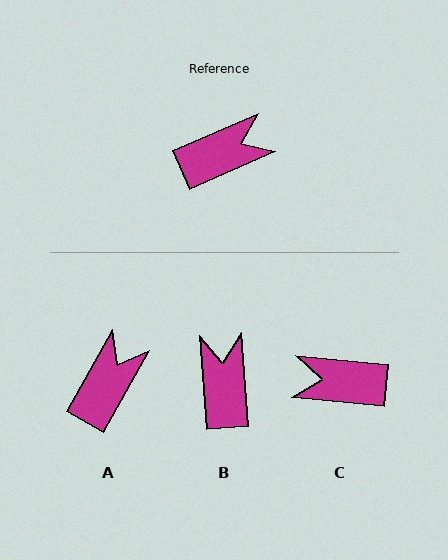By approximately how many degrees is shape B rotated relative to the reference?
Approximately 71 degrees counter-clockwise.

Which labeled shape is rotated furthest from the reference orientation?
C, about 151 degrees away.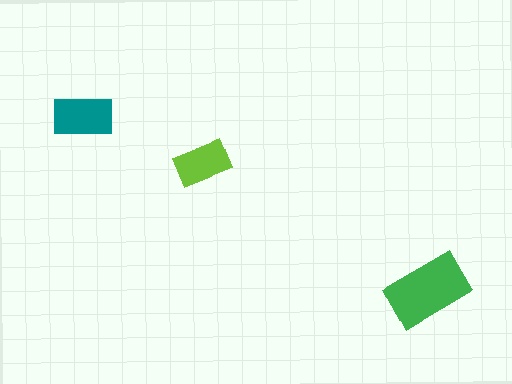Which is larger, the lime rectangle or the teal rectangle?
The teal one.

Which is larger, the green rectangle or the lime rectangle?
The green one.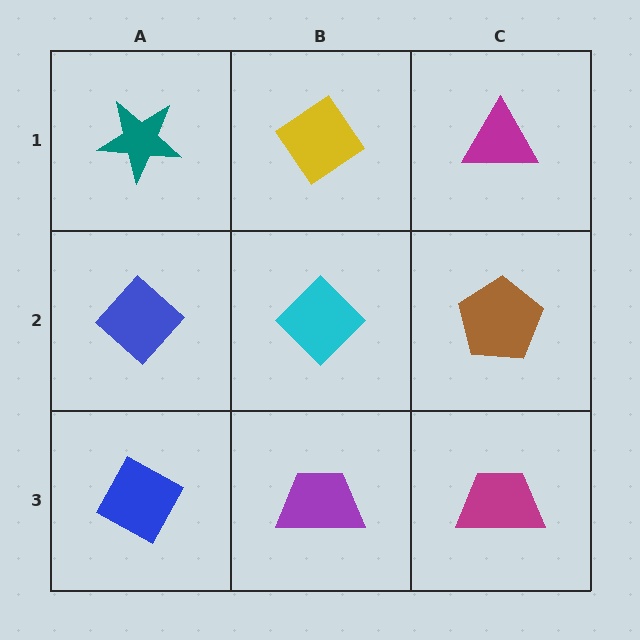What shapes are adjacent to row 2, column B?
A yellow diamond (row 1, column B), a purple trapezoid (row 3, column B), a blue diamond (row 2, column A), a brown pentagon (row 2, column C).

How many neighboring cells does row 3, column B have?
3.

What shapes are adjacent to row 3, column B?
A cyan diamond (row 2, column B), a blue diamond (row 3, column A), a magenta trapezoid (row 3, column C).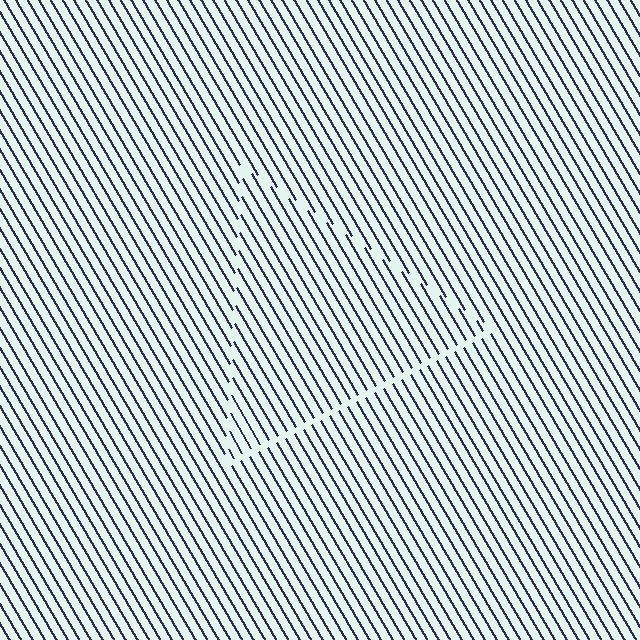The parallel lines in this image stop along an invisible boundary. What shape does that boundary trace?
An illusory triangle. The interior of the shape contains the same grating, shifted by half a period — the contour is defined by the phase discontinuity where line-ends from the inner and outer gratings abut.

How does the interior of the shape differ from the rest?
The interior of the shape contains the same grating, shifted by half a period — the contour is defined by the phase discontinuity where line-ends from the inner and outer gratings abut.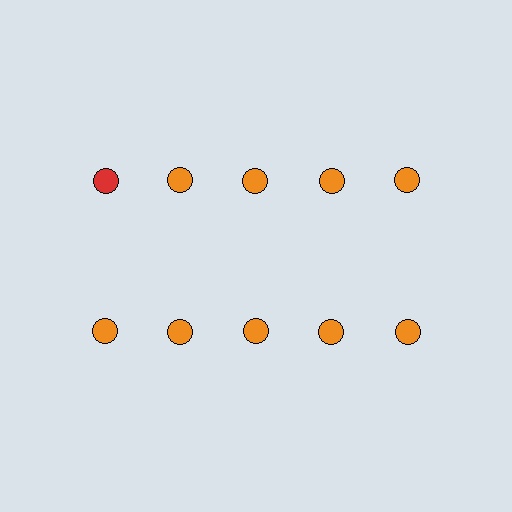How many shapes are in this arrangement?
There are 10 shapes arranged in a grid pattern.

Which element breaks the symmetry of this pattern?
The red circle in the top row, leftmost column breaks the symmetry. All other shapes are orange circles.